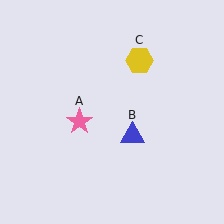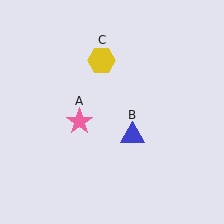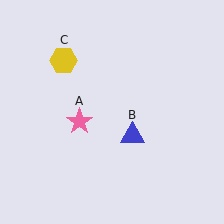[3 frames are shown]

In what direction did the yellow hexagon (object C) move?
The yellow hexagon (object C) moved left.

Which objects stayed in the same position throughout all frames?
Pink star (object A) and blue triangle (object B) remained stationary.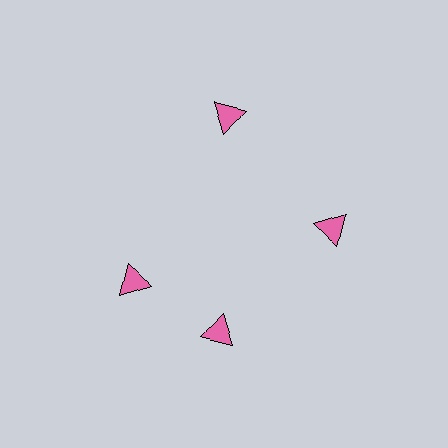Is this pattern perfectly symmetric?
No. The 4 pink triangles are arranged in a ring, but one element near the 9 o'clock position is rotated out of alignment along the ring, breaking the 4-fold rotational symmetry.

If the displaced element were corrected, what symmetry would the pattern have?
It would have 4-fold rotational symmetry — the pattern would map onto itself every 90 degrees.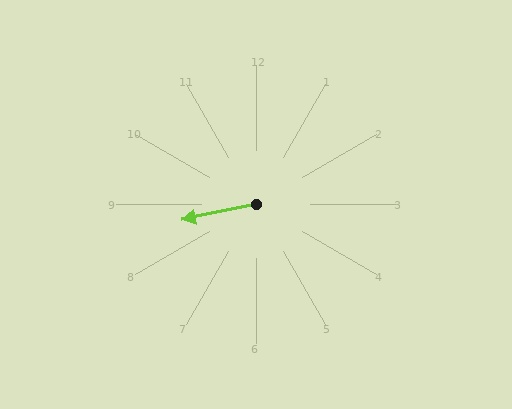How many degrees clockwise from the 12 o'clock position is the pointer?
Approximately 259 degrees.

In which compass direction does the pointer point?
West.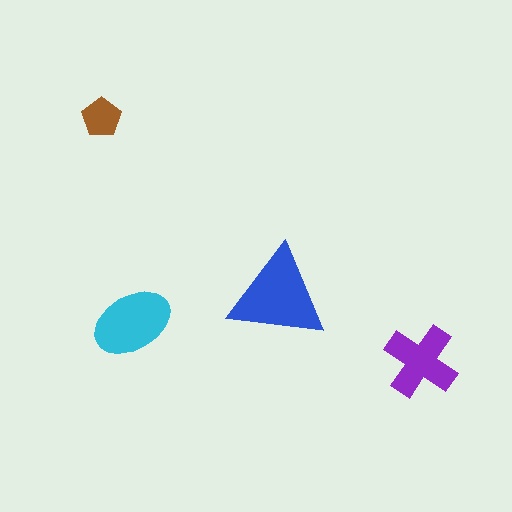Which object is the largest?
The blue triangle.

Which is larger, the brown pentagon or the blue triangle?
The blue triangle.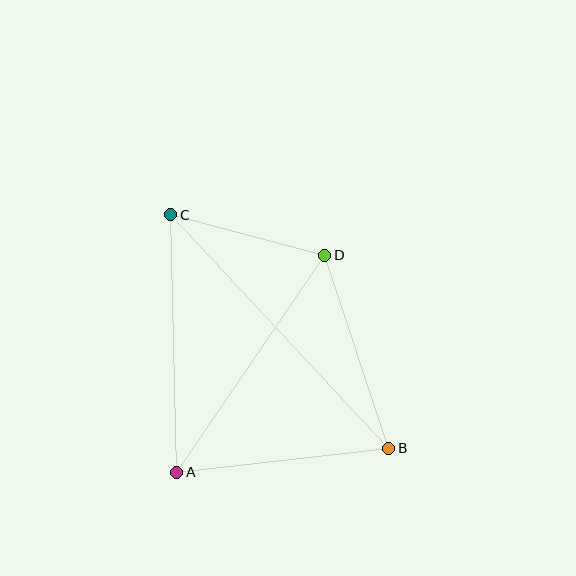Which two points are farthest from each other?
Points B and C are farthest from each other.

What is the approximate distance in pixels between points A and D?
The distance between A and D is approximately 263 pixels.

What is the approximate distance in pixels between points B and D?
The distance between B and D is approximately 204 pixels.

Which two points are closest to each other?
Points C and D are closest to each other.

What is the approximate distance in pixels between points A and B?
The distance between A and B is approximately 213 pixels.